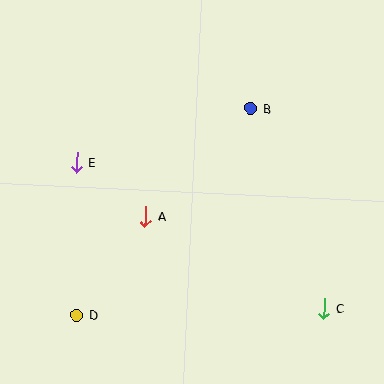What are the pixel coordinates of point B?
Point B is at (251, 108).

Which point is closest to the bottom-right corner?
Point C is closest to the bottom-right corner.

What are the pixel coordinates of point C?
Point C is at (324, 309).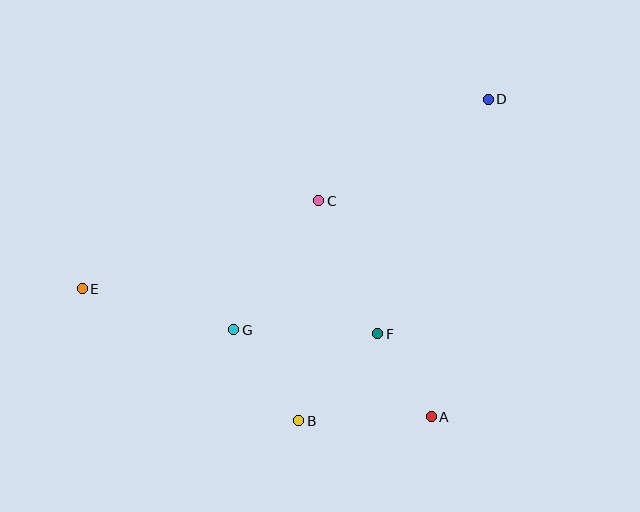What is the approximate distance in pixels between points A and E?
The distance between A and E is approximately 372 pixels.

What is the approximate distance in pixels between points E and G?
The distance between E and G is approximately 157 pixels.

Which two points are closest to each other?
Points A and F are closest to each other.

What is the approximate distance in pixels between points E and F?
The distance between E and F is approximately 299 pixels.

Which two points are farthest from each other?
Points D and E are farthest from each other.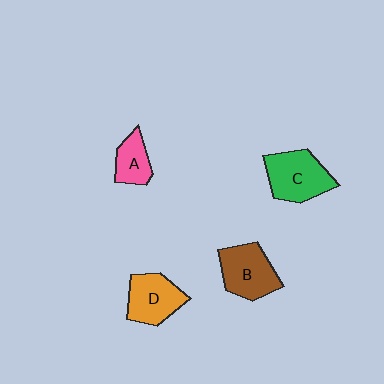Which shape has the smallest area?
Shape A (pink).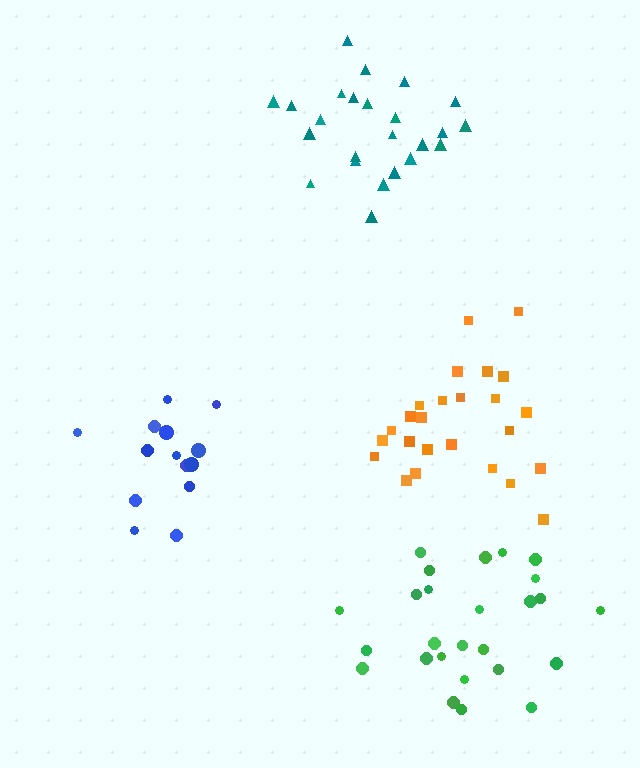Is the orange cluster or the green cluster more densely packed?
Green.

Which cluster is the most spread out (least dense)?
Blue.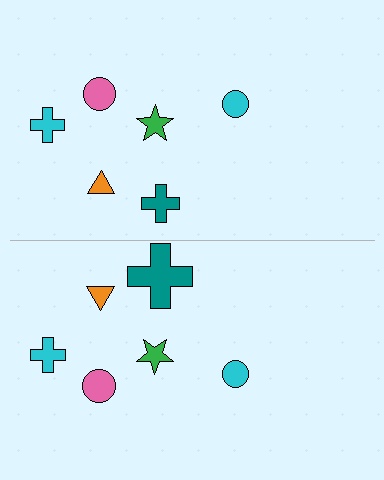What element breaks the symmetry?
The teal cross on the bottom side has a different size than its mirror counterpart.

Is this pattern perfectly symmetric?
No, the pattern is not perfectly symmetric. The teal cross on the bottom side has a different size than its mirror counterpart.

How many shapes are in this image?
There are 12 shapes in this image.